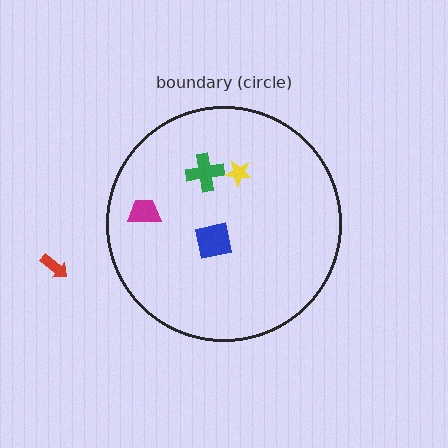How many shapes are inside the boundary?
4 inside, 1 outside.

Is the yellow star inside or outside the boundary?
Inside.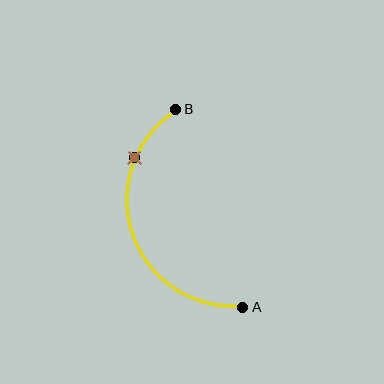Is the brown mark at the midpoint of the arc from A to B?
No. The brown mark lies on the arc but is closer to endpoint B. The arc midpoint would be at the point on the curve equidistant along the arc from both A and B.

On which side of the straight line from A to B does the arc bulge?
The arc bulges to the left of the straight line connecting A and B.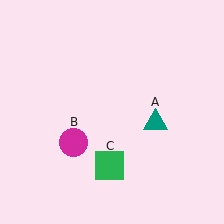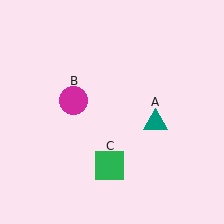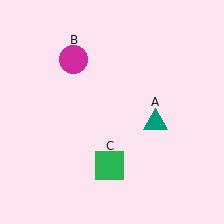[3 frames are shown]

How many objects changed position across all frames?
1 object changed position: magenta circle (object B).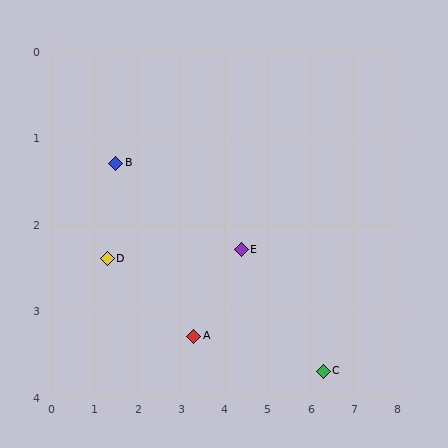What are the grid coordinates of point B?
Point B is at approximately (1.5, 1.3).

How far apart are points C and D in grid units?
Points C and D are about 5.2 grid units apart.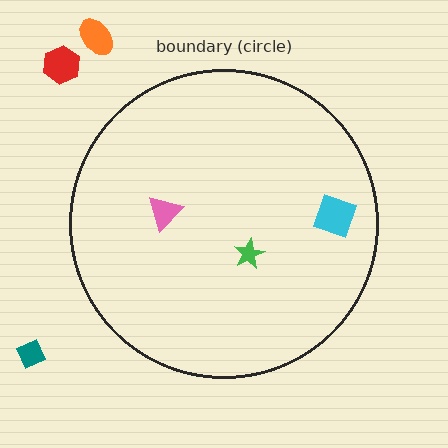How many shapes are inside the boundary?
3 inside, 3 outside.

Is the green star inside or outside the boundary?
Inside.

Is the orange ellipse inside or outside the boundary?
Outside.